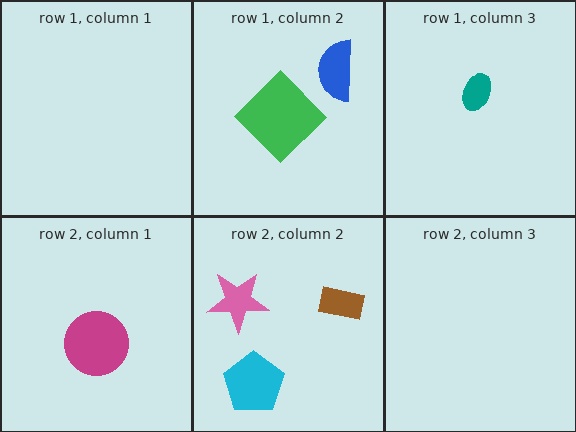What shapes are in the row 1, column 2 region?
The blue semicircle, the green diamond.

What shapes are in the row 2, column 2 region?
The cyan pentagon, the brown rectangle, the pink star.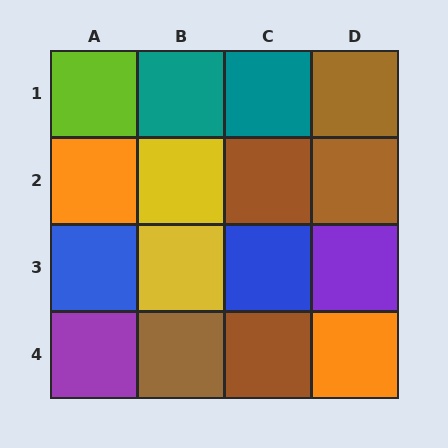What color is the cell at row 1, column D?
Brown.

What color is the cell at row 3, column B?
Yellow.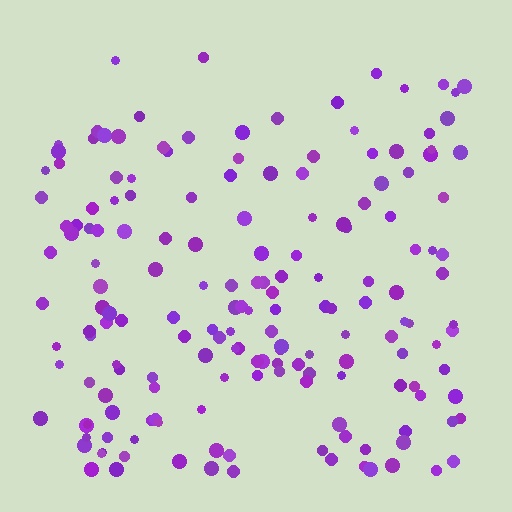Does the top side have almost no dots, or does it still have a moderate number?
Still a moderate number, just noticeably fewer than the bottom.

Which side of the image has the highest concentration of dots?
The bottom.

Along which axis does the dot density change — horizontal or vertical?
Vertical.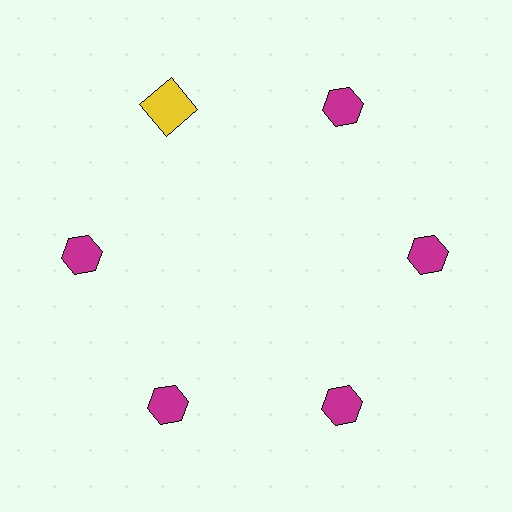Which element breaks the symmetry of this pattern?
The yellow square at roughly the 11 o'clock position breaks the symmetry. All other shapes are magenta hexagons.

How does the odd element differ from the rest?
It differs in both color (yellow instead of magenta) and shape (square instead of hexagon).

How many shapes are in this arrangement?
There are 6 shapes arranged in a ring pattern.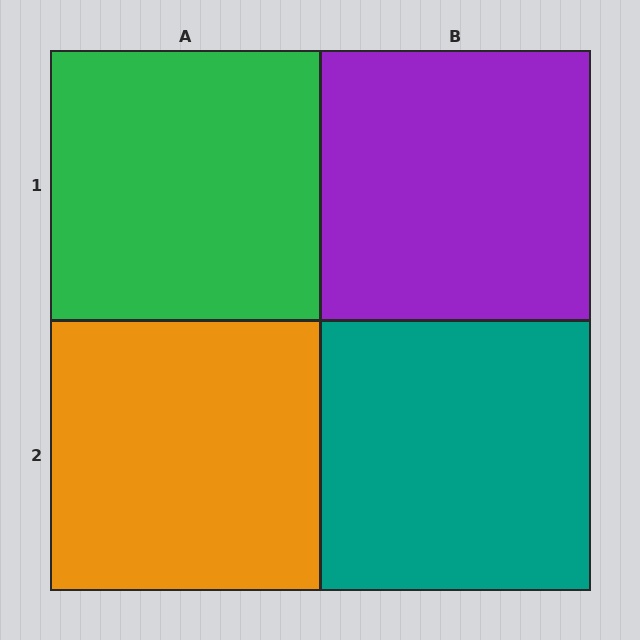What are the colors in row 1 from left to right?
Green, purple.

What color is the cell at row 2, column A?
Orange.